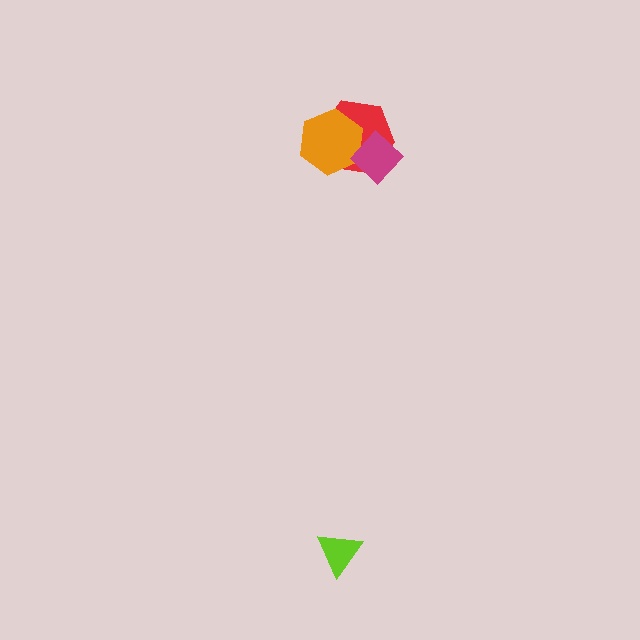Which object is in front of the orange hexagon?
The magenta diamond is in front of the orange hexagon.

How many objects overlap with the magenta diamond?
2 objects overlap with the magenta diamond.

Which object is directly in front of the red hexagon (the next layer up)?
The orange hexagon is directly in front of the red hexagon.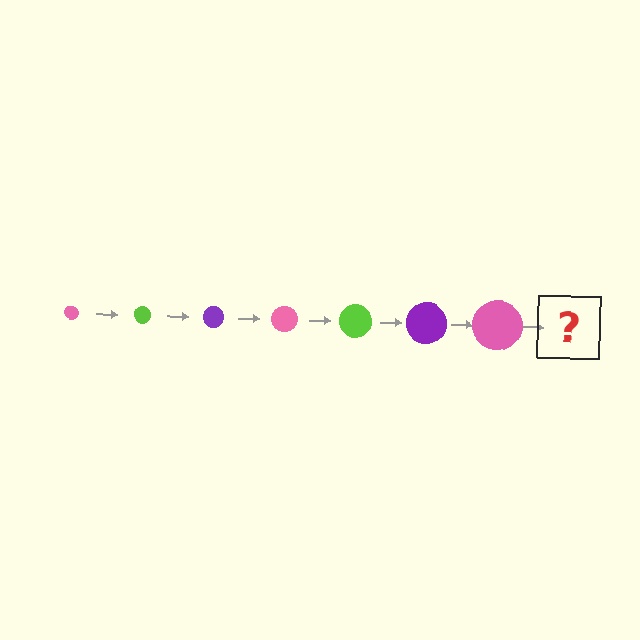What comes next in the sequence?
The next element should be a lime circle, larger than the previous one.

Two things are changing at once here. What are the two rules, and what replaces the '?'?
The two rules are that the circle grows larger each step and the color cycles through pink, lime, and purple. The '?' should be a lime circle, larger than the previous one.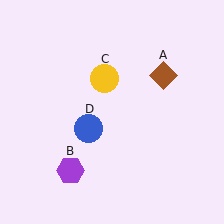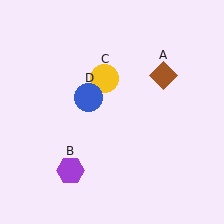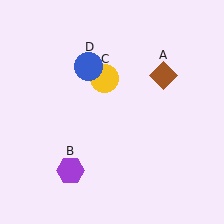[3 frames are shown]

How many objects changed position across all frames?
1 object changed position: blue circle (object D).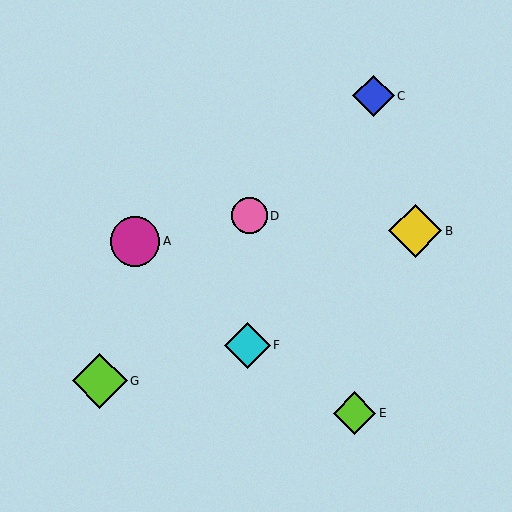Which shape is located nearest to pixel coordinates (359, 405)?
The lime diamond (labeled E) at (354, 413) is nearest to that location.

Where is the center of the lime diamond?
The center of the lime diamond is at (354, 413).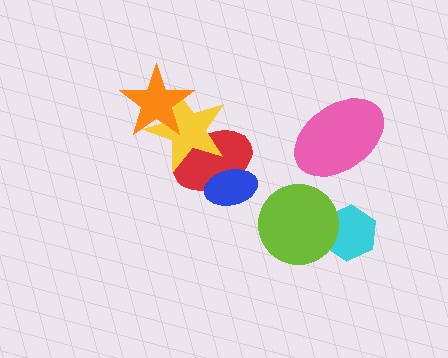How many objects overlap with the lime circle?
1 object overlaps with the lime circle.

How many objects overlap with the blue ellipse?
1 object overlaps with the blue ellipse.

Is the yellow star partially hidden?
Yes, it is partially covered by another shape.